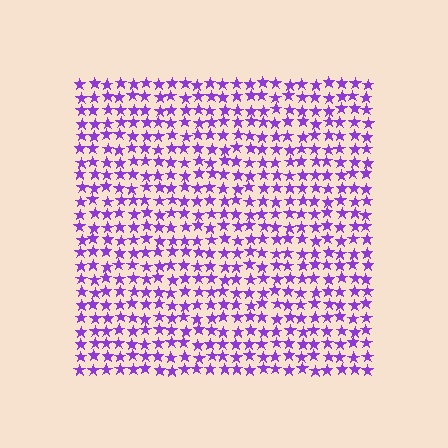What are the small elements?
The small elements are stars.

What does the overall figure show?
The overall figure shows a square.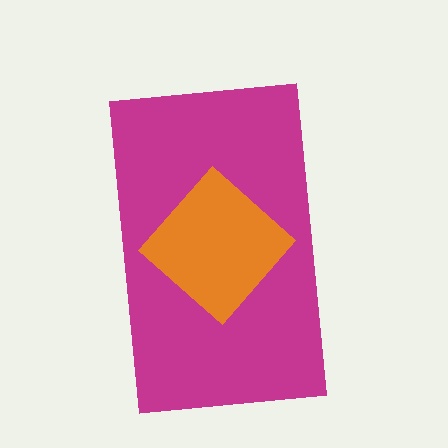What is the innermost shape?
The orange diamond.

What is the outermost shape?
The magenta rectangle.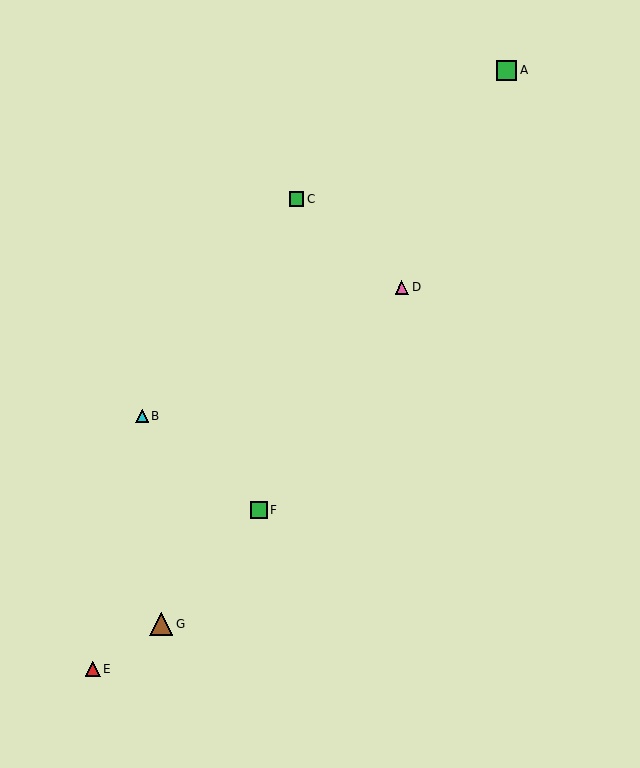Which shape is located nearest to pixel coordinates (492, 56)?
The green square (labeled A) at (507, 70) is nearest to that location.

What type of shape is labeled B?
Shape B is a cyan triangle.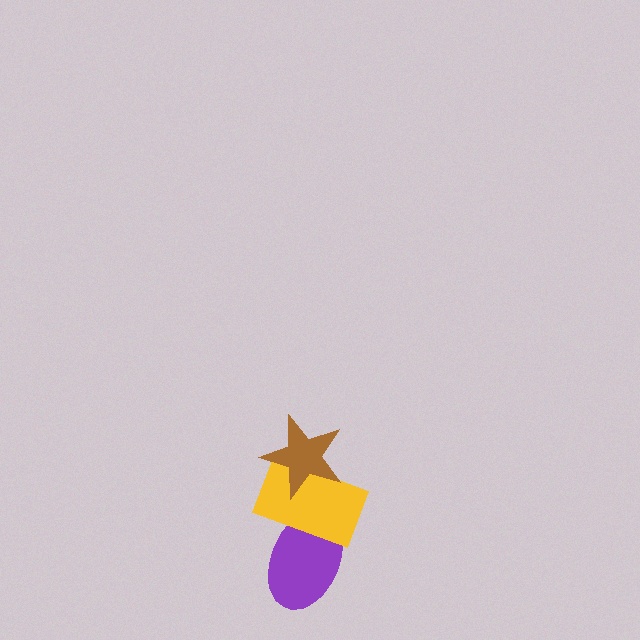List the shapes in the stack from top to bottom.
From top to bottom: the brown star, the yellow rectangle, the purple ellipse.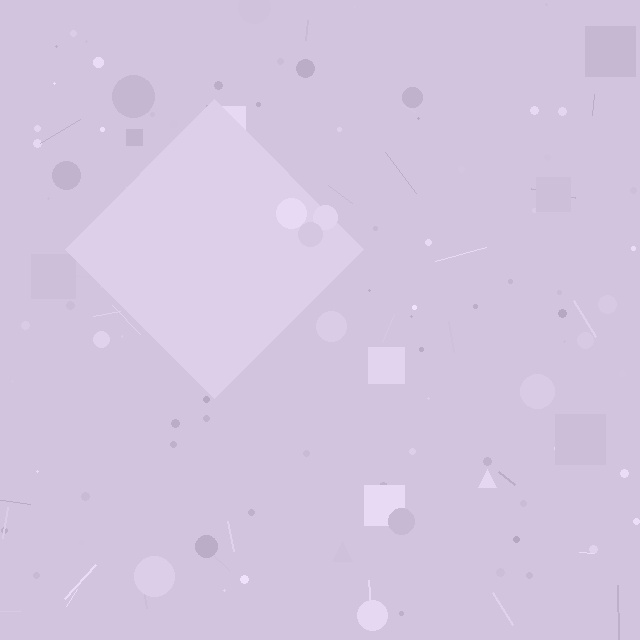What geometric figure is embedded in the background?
A diamond is embedded in the background.